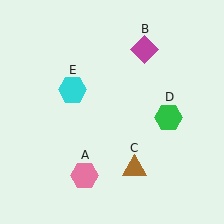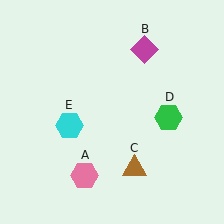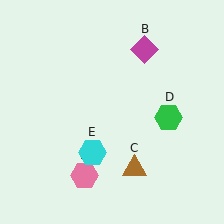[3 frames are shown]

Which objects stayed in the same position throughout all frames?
Pink hexagon (object A) and magenta diamond (object B) and brown triangle (object C) and green hexagon (object D) remained stationary.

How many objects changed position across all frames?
1 object changed position: cyan hexagon (object E).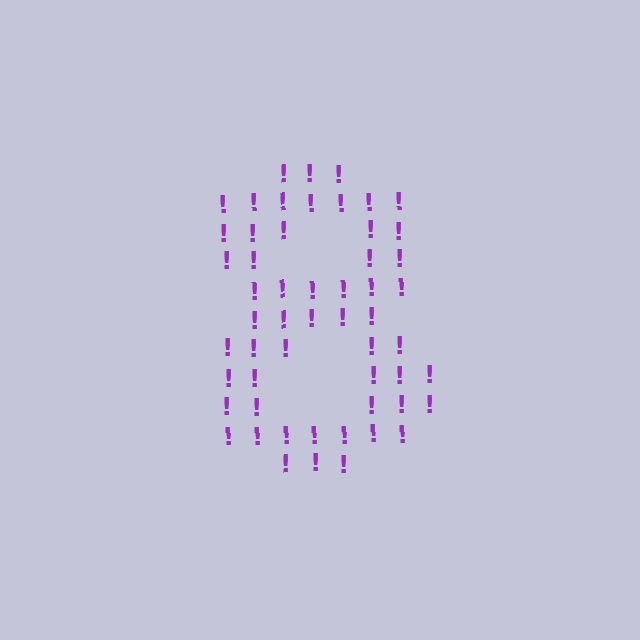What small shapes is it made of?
It is made of small exclamation marks.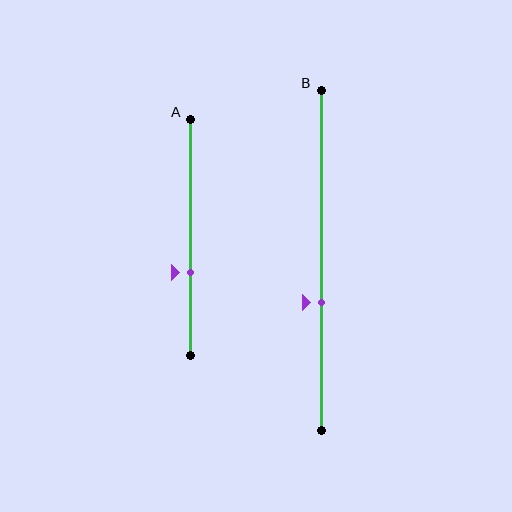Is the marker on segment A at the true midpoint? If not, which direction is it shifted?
No, the marker on segment A is shifted downward by about 15% of the segment length.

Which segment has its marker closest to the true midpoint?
Segment B has its marker closest to the true midpoint.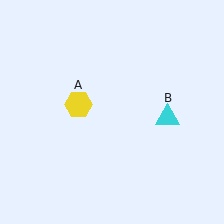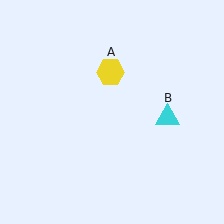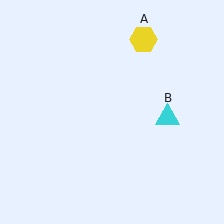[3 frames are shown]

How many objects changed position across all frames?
1 object changed position: yellow hexagon (object A).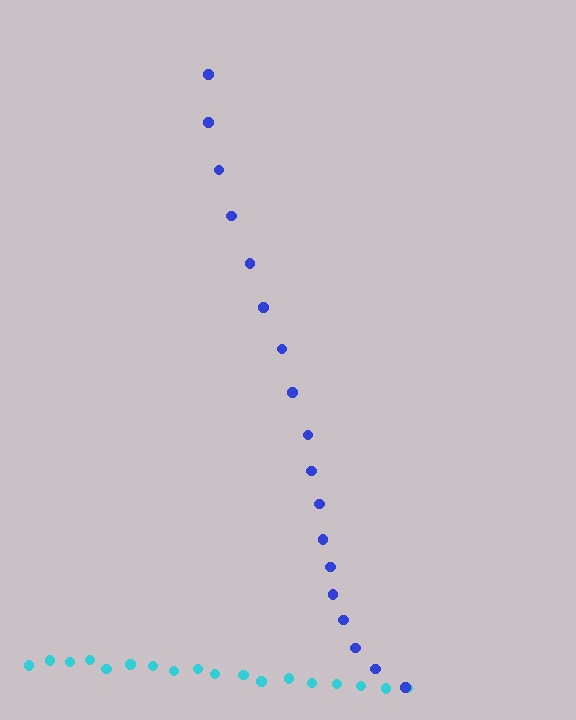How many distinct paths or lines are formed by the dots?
There are 2 distinct paths.